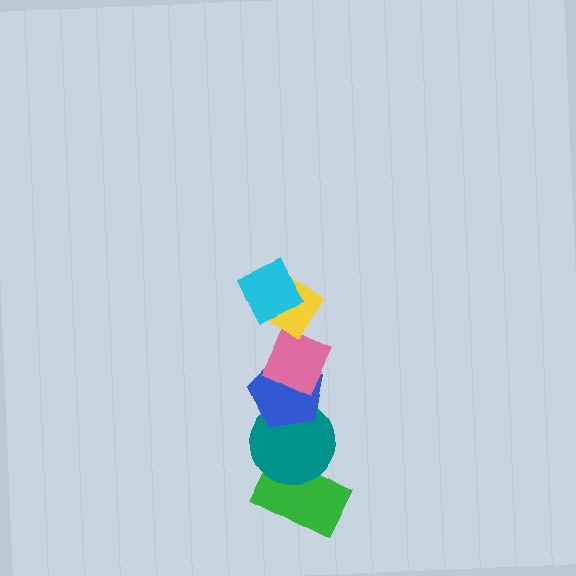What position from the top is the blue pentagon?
The blue pentagon is 4th from the top.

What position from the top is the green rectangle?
The green rectangle is 6th from the top.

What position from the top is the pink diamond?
The pink diamond is 3rd from the top.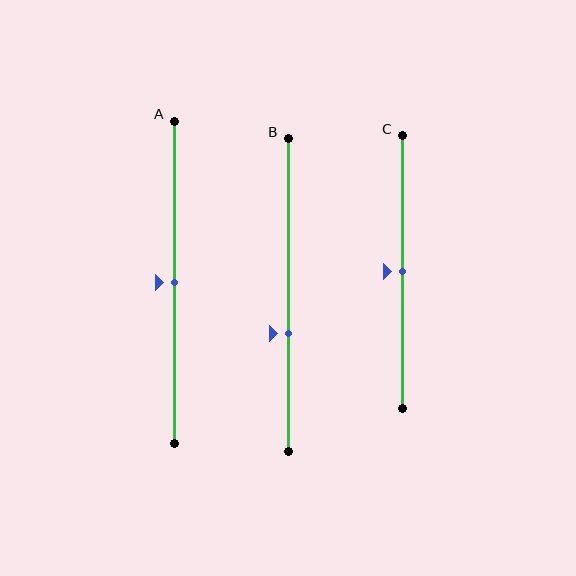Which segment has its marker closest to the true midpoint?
Segment A has its marker closest to the true midpoint.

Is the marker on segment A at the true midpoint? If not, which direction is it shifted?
Yes, the marker on segment A is at the true midpoint.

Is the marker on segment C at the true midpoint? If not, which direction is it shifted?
Yes, the marker on segment C is at the true midpoint.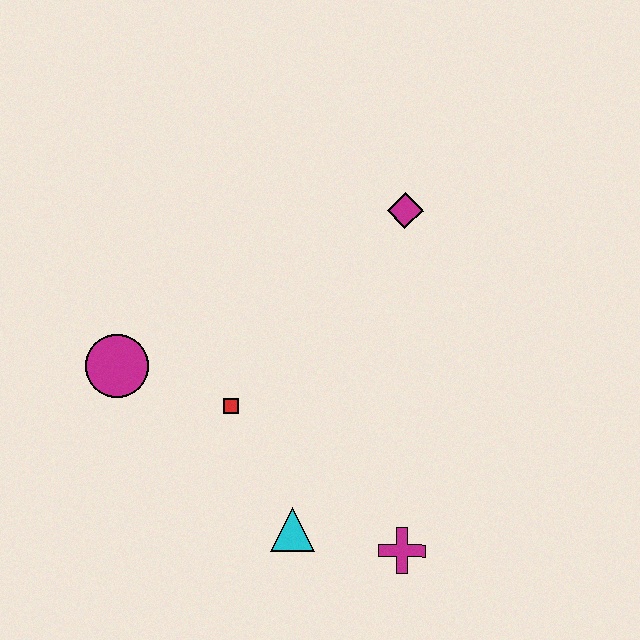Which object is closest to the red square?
The magenta circle is closest to the red square.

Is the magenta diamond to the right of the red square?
Yes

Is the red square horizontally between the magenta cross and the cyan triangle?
No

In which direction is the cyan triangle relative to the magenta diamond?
The cyan triangle is below the magenta diamond.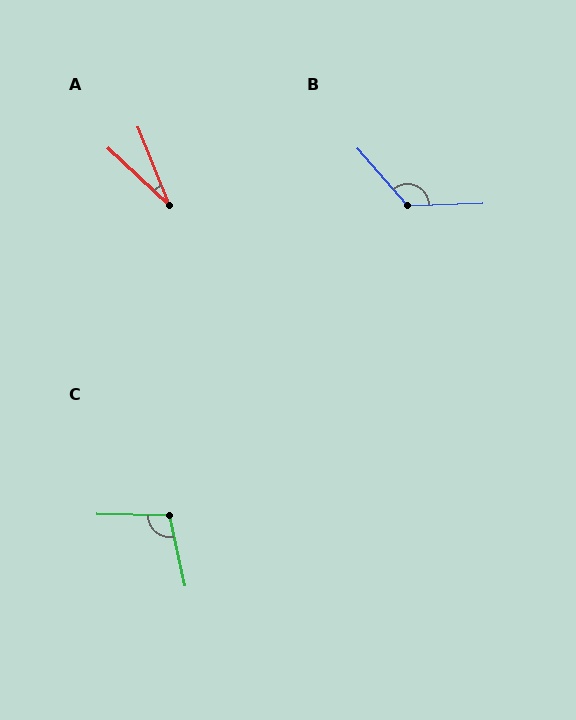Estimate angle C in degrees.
Approximately 104 degrees.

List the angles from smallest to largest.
A (26°), C (104°), B (129°).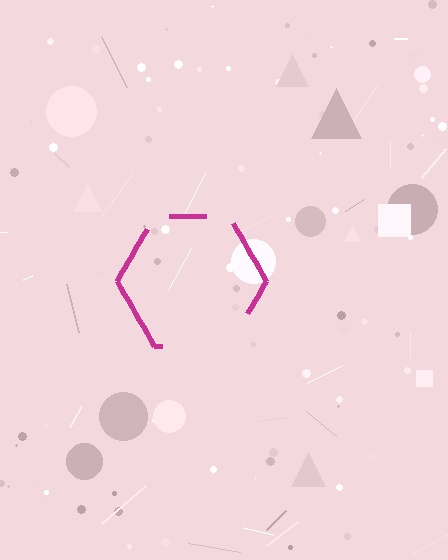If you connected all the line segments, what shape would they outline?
They would outline a hexagon.